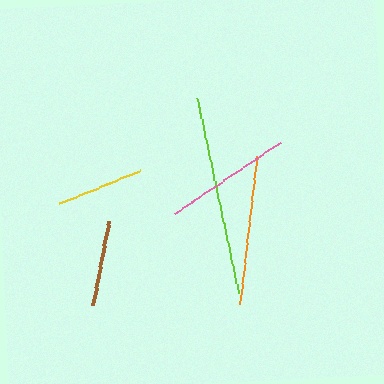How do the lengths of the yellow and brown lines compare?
The yellow and brown lines are approximately the same length.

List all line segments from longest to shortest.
From longest to shortest: lime, orange, pink, yellow, brown.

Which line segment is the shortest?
The brown line is the shortest at approximately 86 pixels.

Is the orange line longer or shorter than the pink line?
The orange line is longer than the pink line.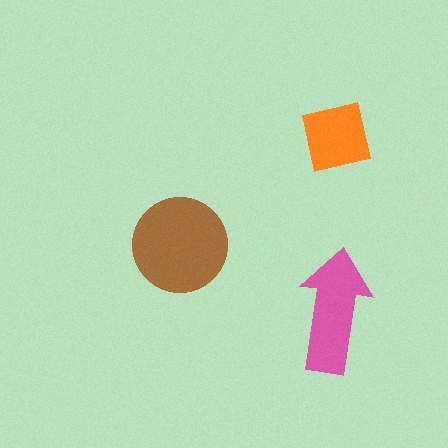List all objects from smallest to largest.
The orange square, the pink arrow, the brown circle.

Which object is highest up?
The orange square is topmost.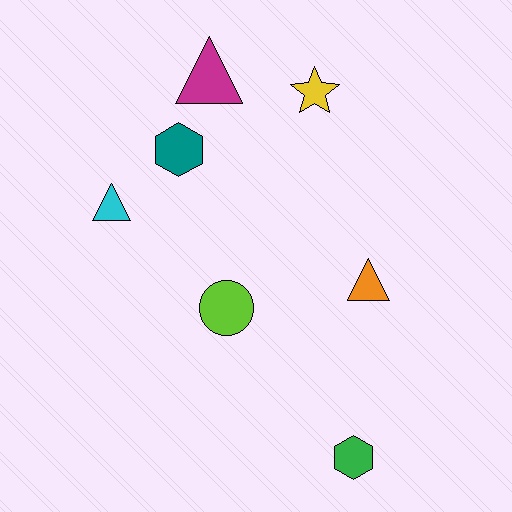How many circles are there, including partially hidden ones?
There is 1 circle.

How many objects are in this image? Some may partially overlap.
There are 7 objects.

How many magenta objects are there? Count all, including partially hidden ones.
There is 1 magenta object.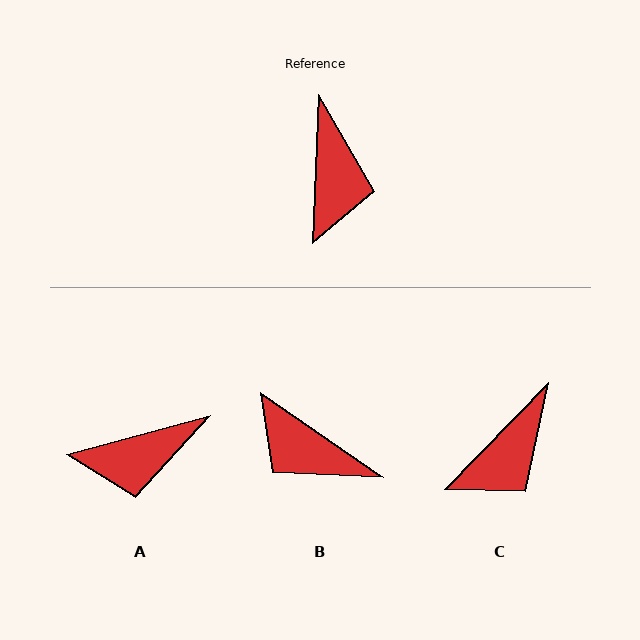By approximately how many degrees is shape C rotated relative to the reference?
Approximately 42 degrees clockwise.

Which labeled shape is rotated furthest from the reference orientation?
B, about 122 degrees away.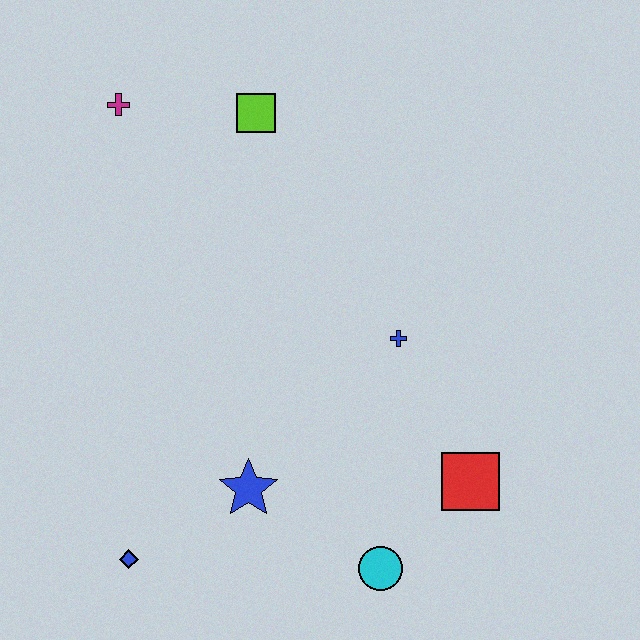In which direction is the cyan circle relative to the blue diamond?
The cyan circle is to the right of the blue diamond.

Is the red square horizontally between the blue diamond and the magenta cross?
No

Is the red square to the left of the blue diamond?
No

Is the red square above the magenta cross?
No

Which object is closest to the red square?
The cyan circle is closest to the red square.